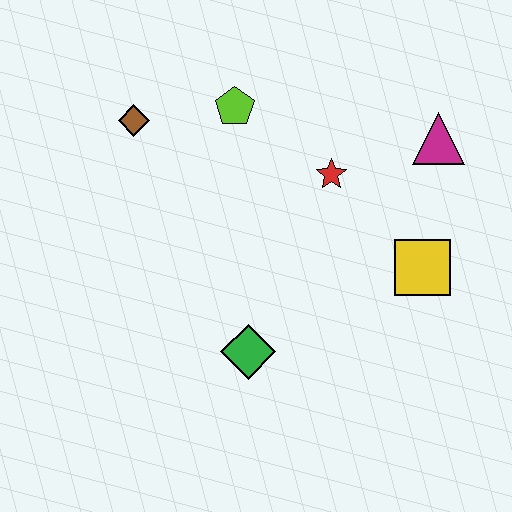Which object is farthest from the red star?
The brown diamond is farthest from the red star.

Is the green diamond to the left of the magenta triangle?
Yes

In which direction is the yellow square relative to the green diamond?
The yellow square is to the right of the green diamond.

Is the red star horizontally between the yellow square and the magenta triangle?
No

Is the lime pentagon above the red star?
Yes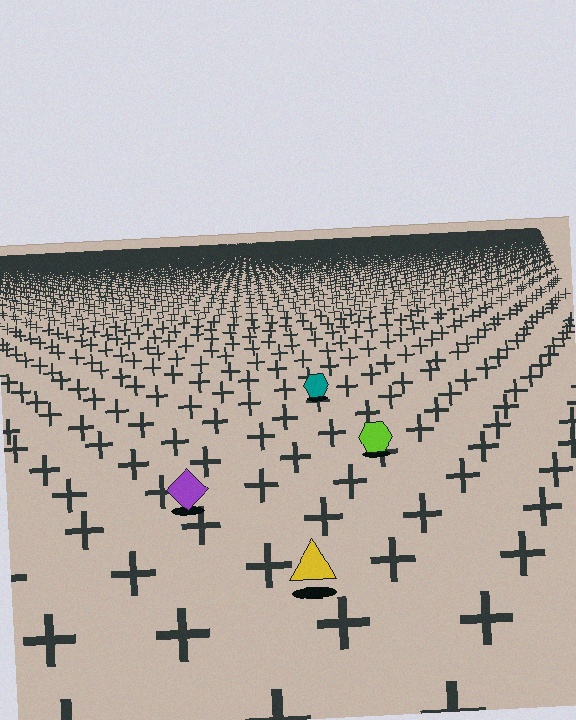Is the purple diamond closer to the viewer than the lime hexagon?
Yes. The purple diamond is closer — you can tell from the texture gradient: the ground texture is coarser near it.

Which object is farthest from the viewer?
The teal hexagon is farthest from the viewer. It appears smaller and the ground texture around it is denser.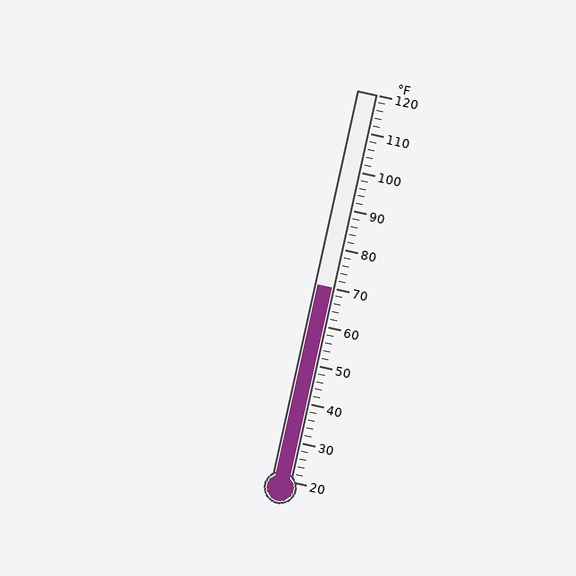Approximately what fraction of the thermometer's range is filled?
The thermometer is filled to approximately 50% of its range.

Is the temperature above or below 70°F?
The temperature is at 70°F.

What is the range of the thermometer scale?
The thermometer scale ranges from 20°F to 120°F.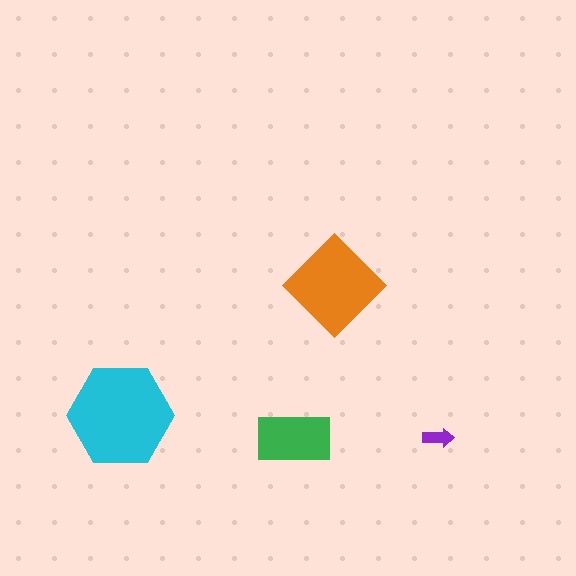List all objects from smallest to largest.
The purple arrow, the green rectangle, the orange diamond, the cyan hexagon.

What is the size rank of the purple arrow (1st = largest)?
4th.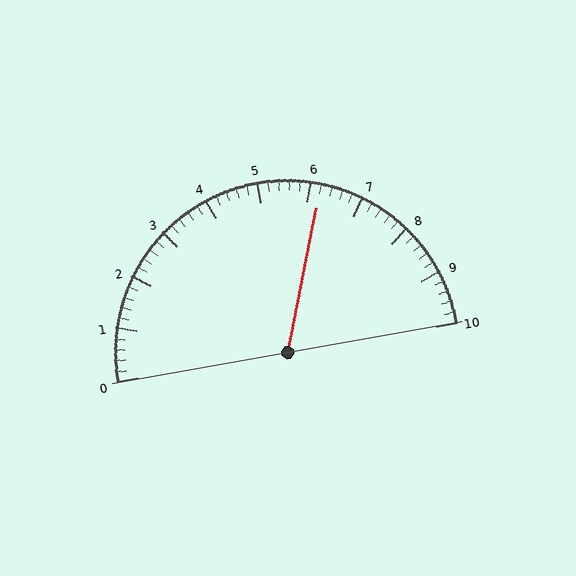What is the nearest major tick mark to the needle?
The nearest major tick mark is 6.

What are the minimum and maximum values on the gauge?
The gauge ranges from 0 to 10.